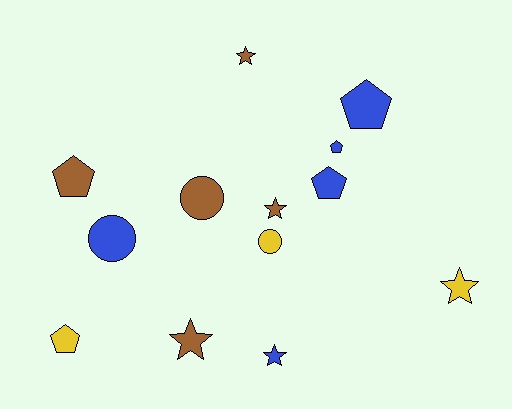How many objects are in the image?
There are 13 objects.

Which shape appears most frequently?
Pentagon, with 5 objects.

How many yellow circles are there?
There is 1 yellow circle.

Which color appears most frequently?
Brown, with 5 objects.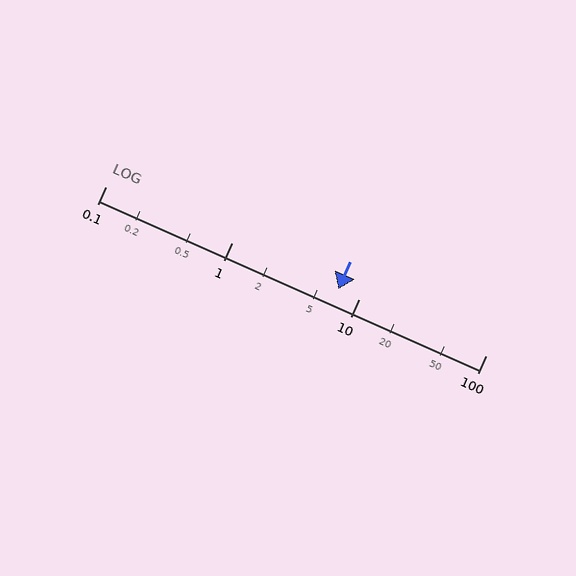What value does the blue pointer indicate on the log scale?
The pointer indicates approximately 6.9.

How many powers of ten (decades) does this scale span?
The scale spans 3 decades, from 0.1 to 100.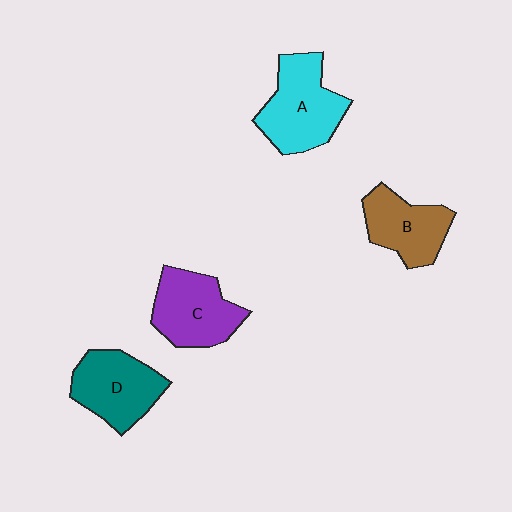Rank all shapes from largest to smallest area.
From largest to smallest: A (cyan), C (purple), D (teal), B (brown).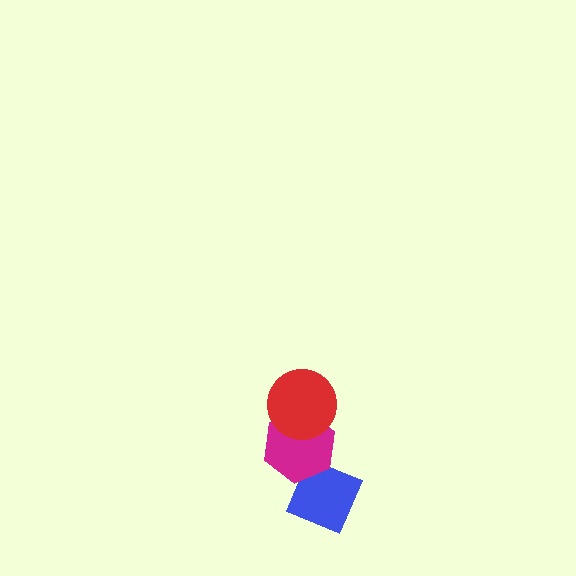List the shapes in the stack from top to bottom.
From top to bottom: the red circle, the magenta hexagon, the blue diamond.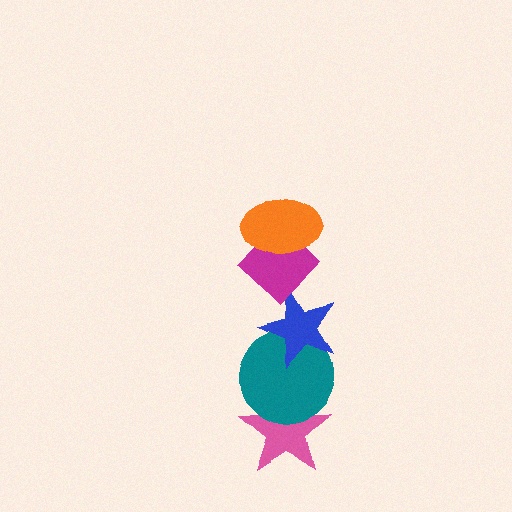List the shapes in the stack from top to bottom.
From top to bottom: the orange ellipse, the magenta diamond, the blue star, the teal circle, the pink star.